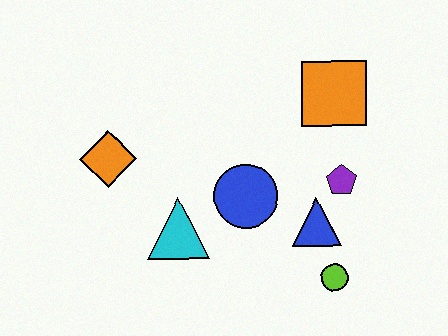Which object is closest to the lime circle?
The blue triangle is closest to the lime circle.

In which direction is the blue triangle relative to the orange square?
The blue triangle is below the orange square.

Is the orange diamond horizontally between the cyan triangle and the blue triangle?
No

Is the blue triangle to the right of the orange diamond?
Yes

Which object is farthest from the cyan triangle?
The orange square is farthest from the cyan triangle.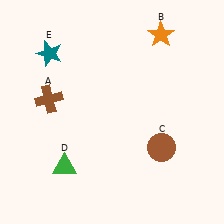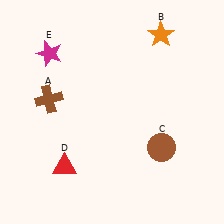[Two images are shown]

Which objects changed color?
D changed from green to red. E changed from teal to magenta.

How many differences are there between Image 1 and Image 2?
There are 2 differences between the two images.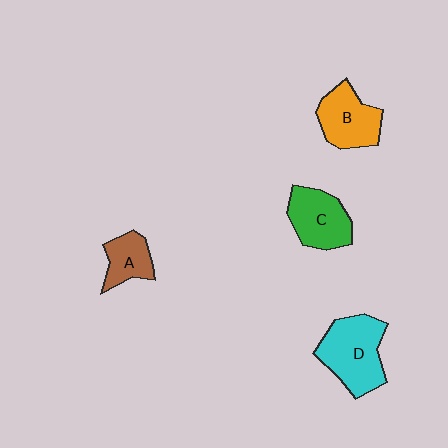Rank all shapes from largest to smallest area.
From largest to smallest: D (cyan), C (green), B (orange), A (brown).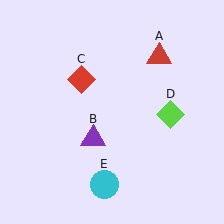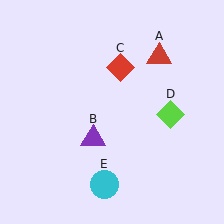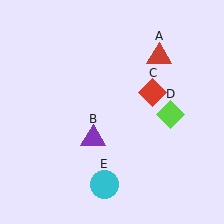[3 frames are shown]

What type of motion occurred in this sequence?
The red diamond (object C) rotated clockwise around the center of the scene.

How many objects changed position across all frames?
1 object changed position: red diamond (object C).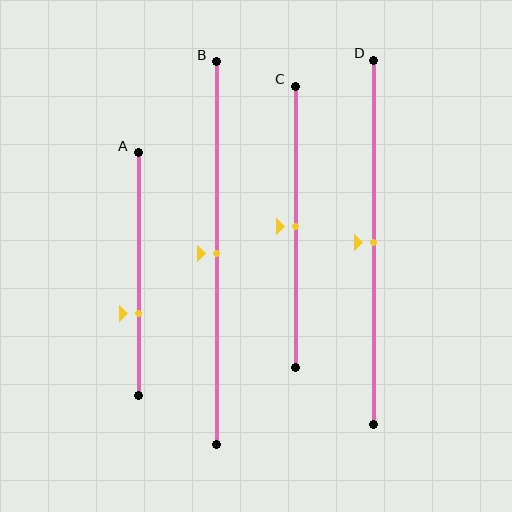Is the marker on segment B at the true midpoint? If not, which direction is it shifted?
Yes, the marker on segment B is at the true midpoint.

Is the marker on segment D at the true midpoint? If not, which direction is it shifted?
Yes, the marker on segment D is at the true midpoint.